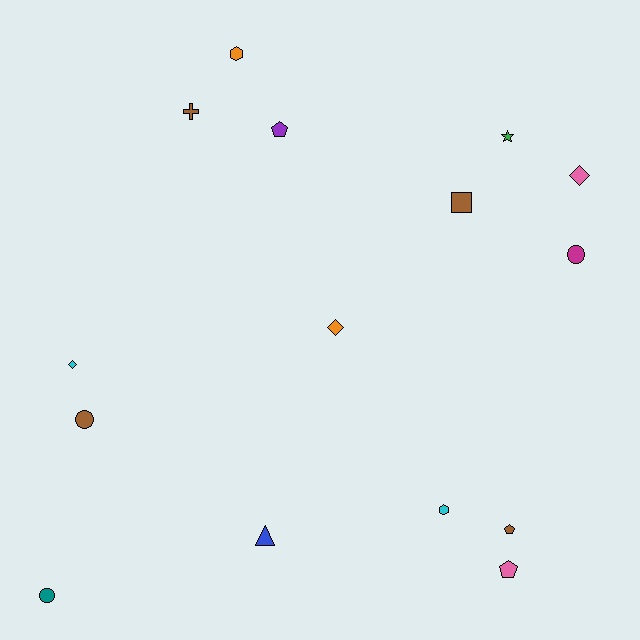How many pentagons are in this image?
There are 3 pentagons.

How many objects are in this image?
There are 15 objects.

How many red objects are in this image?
There are no red objects.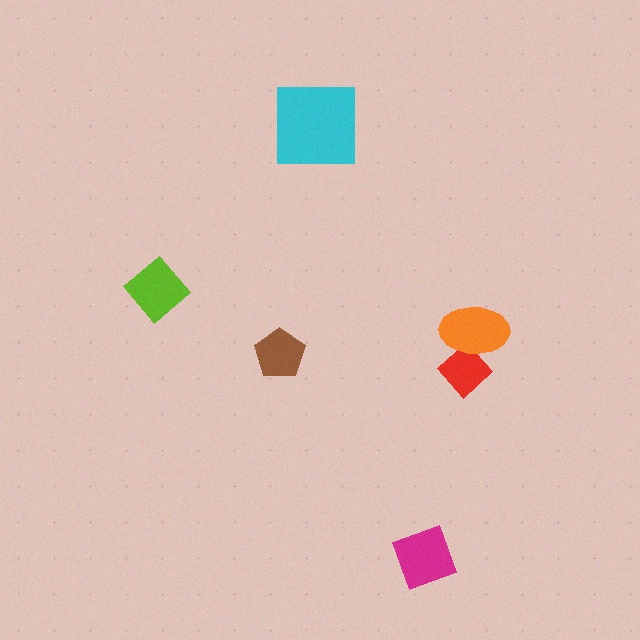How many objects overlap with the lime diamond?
0 objects overlap with the lime diamond.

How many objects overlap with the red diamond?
1 object overlaps with the red diamond.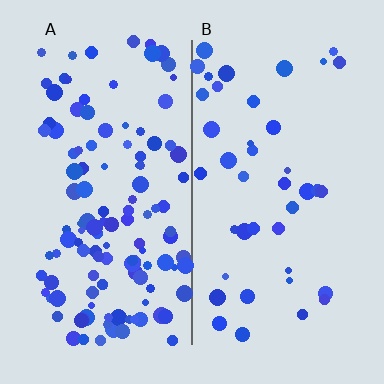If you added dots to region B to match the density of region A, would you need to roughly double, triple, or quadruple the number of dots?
Approximately triple.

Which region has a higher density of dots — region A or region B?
A (the left).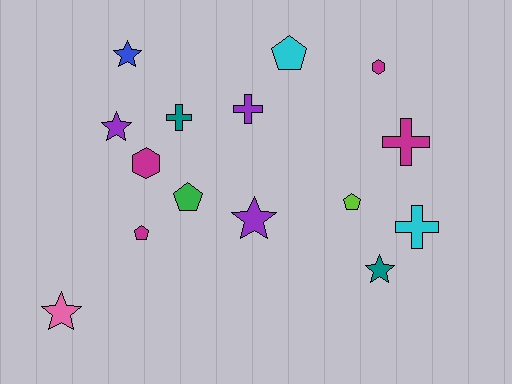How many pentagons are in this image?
There are 4 pentagons.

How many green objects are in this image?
There is 1 green object.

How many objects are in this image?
There are 15 objects.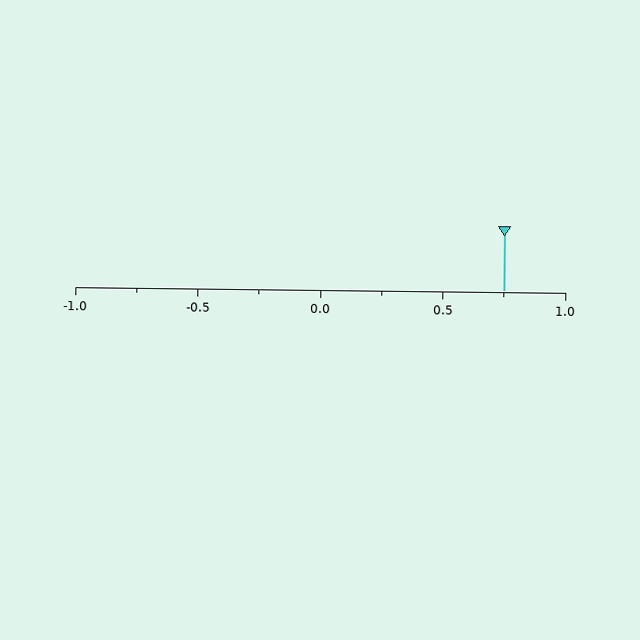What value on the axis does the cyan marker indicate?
The marker indicates approximately 0.75.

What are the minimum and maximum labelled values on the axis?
The axis runs from -1.0 to 1.0.